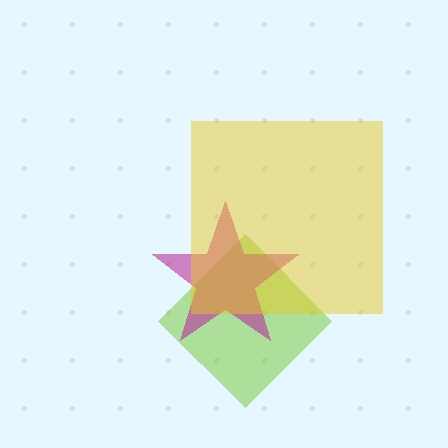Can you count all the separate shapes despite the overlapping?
Yes, there are 3 separate shapes.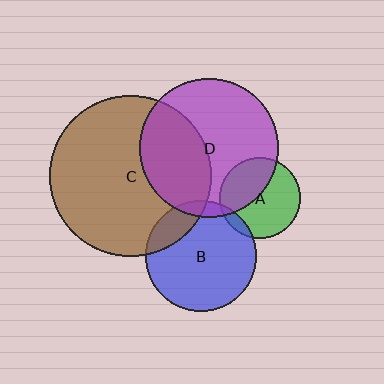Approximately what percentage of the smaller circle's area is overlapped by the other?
Approximately 10%.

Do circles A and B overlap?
Yes.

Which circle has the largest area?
Circle C (brown).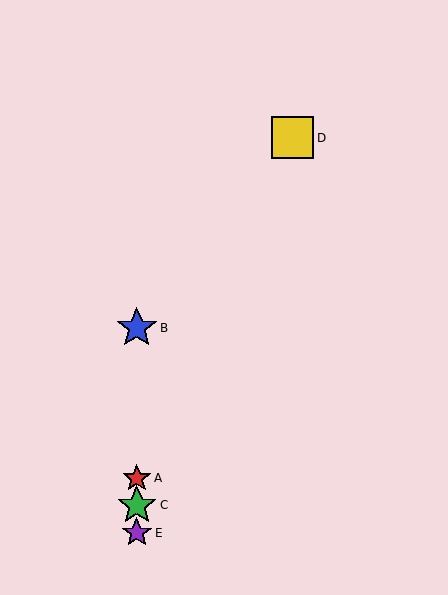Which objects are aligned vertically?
Objects A, B, C, E are aligned vertically.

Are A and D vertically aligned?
No, A is at x≈137 and D is at x≈293.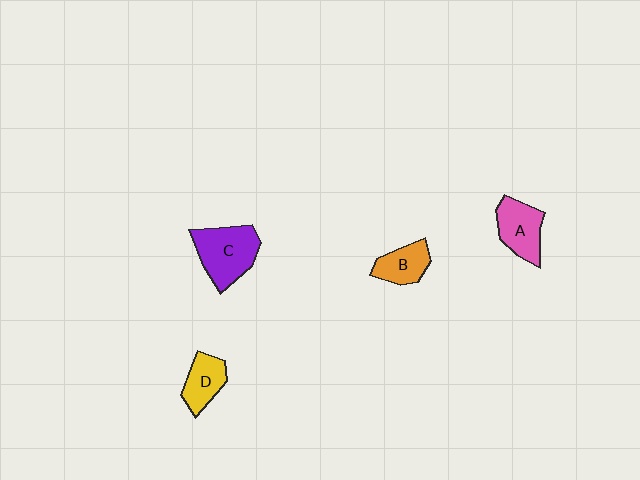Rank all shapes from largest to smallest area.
From largest to smallest: C (purple), A (pink), D (yellow), B (orange).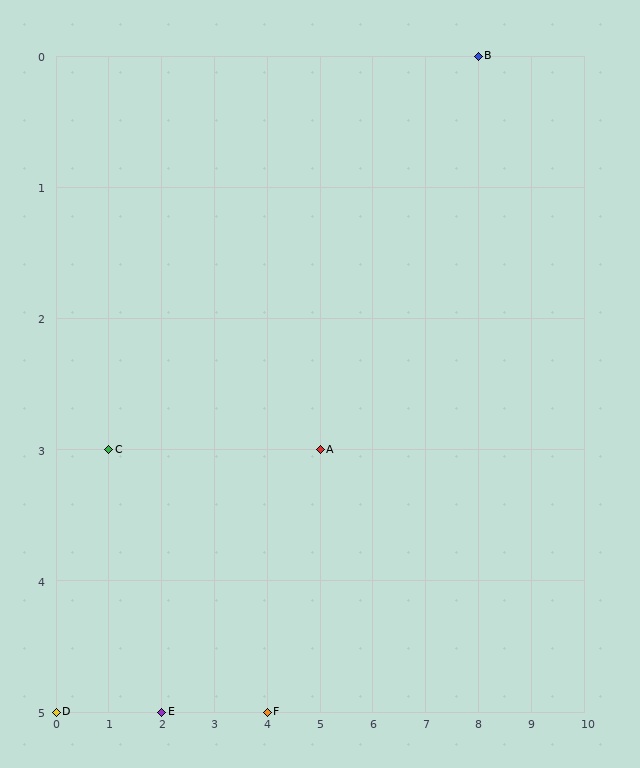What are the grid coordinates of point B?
Point B is at grid coordinates (8, 0).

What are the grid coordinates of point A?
Point A is at grid coordinates (5, 3).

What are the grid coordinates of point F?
Point F is at grid coordinates (4, 5).